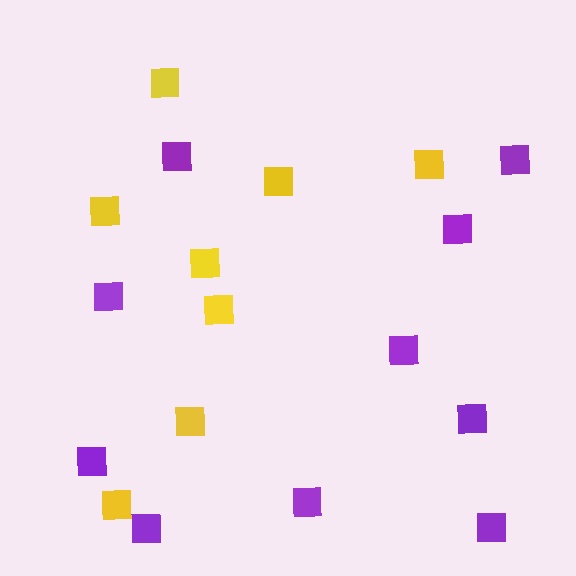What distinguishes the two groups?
There are 2 groups: one group of purple squares (10) and one group of yellow squares (8).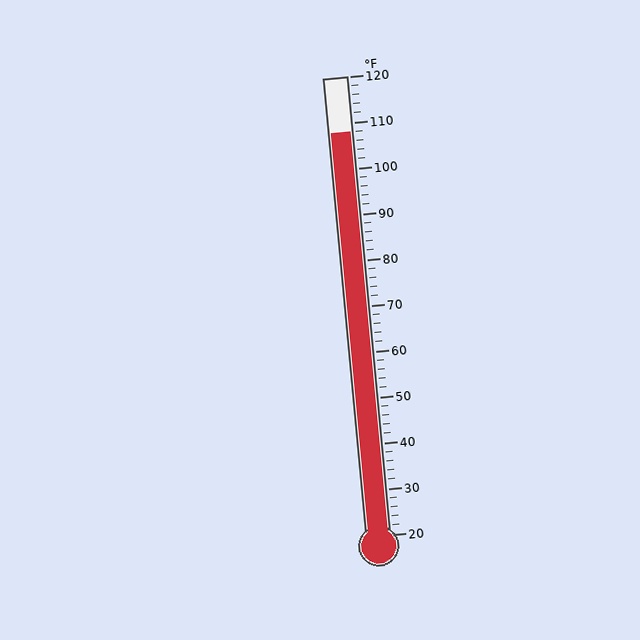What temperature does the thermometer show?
The thermometer shows approximately 108°F.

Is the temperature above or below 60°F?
The temperature is above 60°F.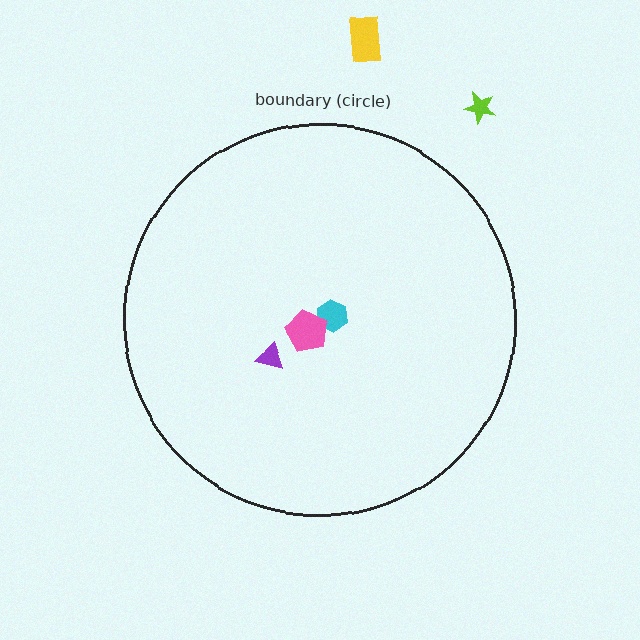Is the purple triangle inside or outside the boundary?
Inside.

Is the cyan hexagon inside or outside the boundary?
Inside.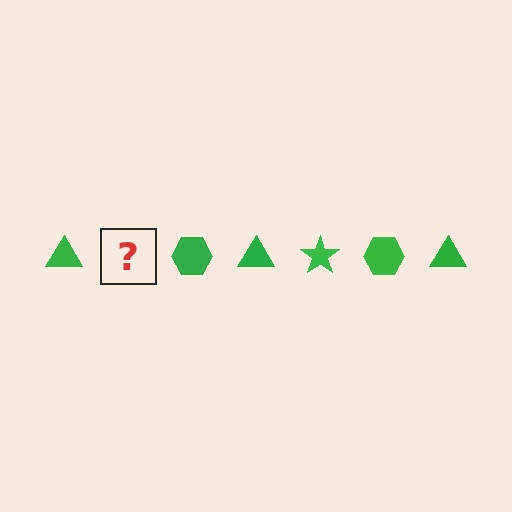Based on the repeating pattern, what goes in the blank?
The blank should be a green star.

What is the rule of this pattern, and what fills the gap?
The rule is that the pattern cycles through triangle, star, hexagon shapes in green. The gap should be filled with a green star.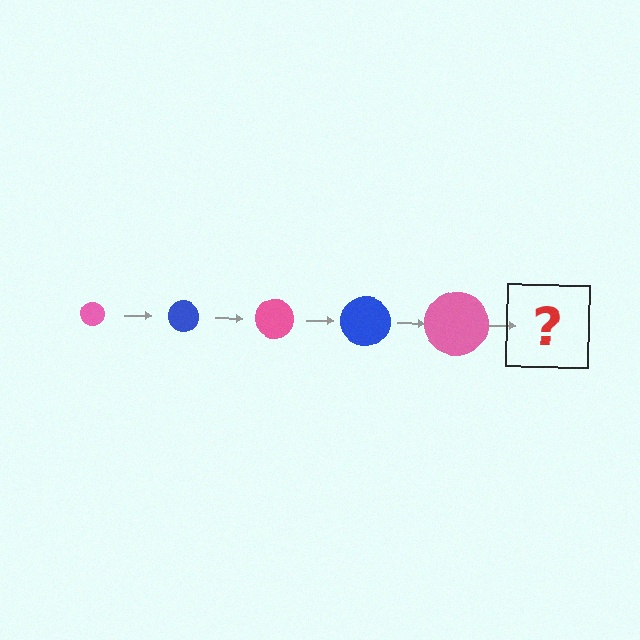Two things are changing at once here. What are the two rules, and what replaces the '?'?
The two rules are that the circle grows larger each step and the color cycles through pink and blue. The '?' should be a blue circle, larger than the previous one.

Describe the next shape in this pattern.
It should be a blue circle, larger than the previous one.